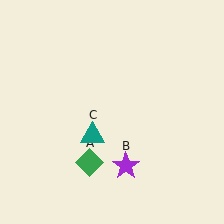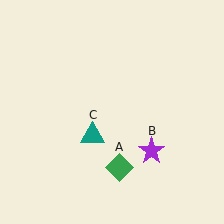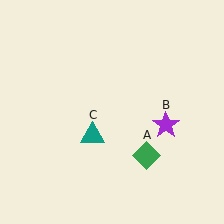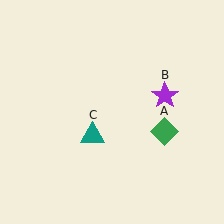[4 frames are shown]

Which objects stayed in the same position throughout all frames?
Teal triangle (object C) remained stationary.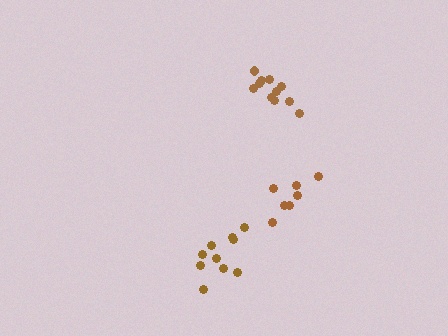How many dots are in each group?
Group 1: 7 dots, Group 2: 10 dots, Group 3: 11 dots (28 total).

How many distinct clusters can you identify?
There are 3 distinct clusters.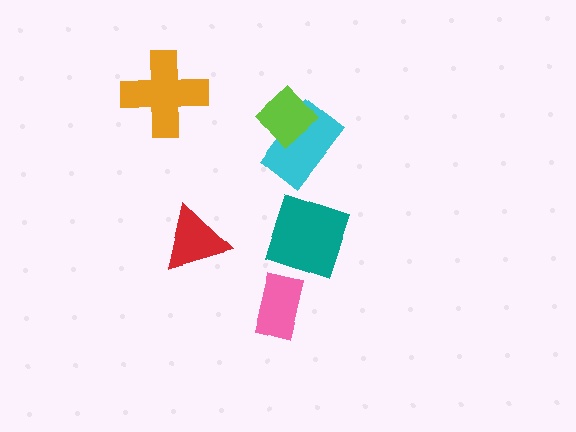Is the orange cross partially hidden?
No, no other shape covers it.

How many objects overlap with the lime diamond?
1 object overlaps with the lime diamond.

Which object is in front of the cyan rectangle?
The lime diamond is in front of the cyan rectangle.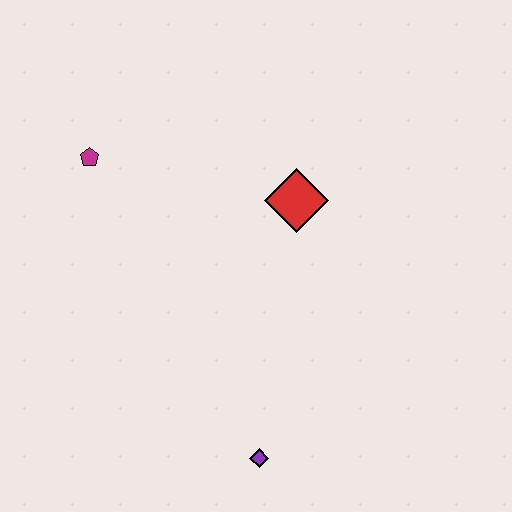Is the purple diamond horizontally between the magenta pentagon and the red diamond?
Yes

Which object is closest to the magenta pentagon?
The red diamond is closest to the magenta pentagon.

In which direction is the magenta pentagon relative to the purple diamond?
The magenta pentagon is above the purple diamond.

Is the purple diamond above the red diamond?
No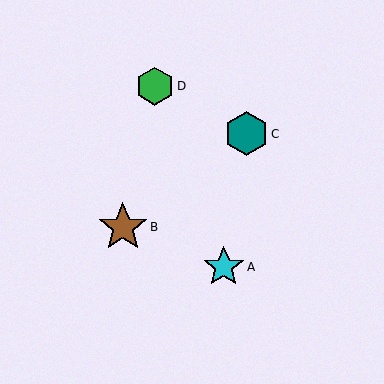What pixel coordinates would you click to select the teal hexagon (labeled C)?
Click at (246, 134) to select the teal hexagon C.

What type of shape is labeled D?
Shape D is a green hexagon.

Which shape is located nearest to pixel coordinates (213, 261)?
The cyan star (labeled A) at (224, 267) is nearest to that location.